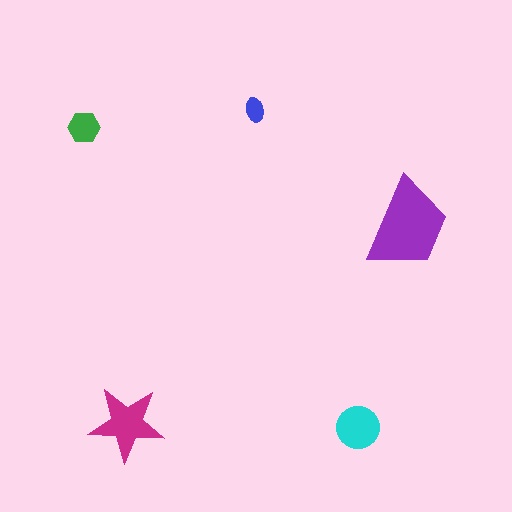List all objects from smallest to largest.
The blue ellipse, the green hexagon, the cyan circle, the magenta star, the purple trapezoid.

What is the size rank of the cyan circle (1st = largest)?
3rd.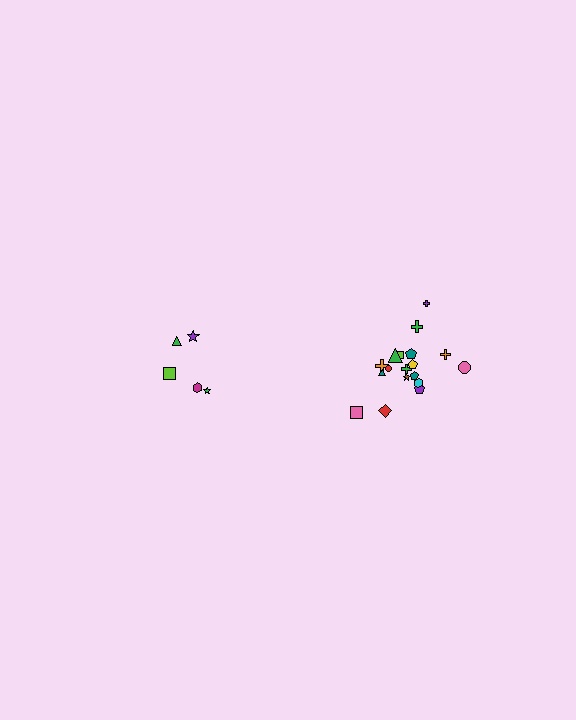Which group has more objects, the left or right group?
The right group.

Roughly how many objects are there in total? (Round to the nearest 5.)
Roughly 25 objects in total.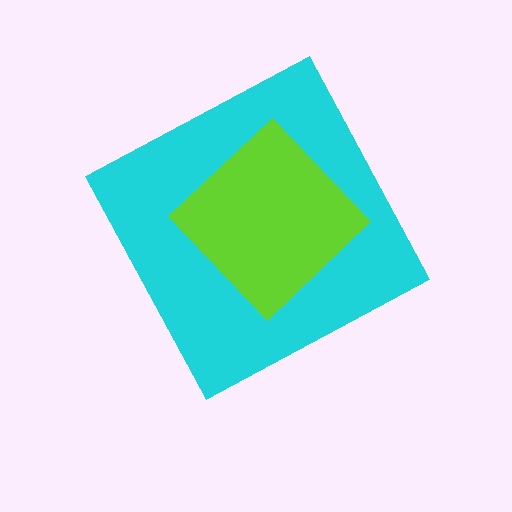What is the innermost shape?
The lime diamond.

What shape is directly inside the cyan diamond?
The lime diamond.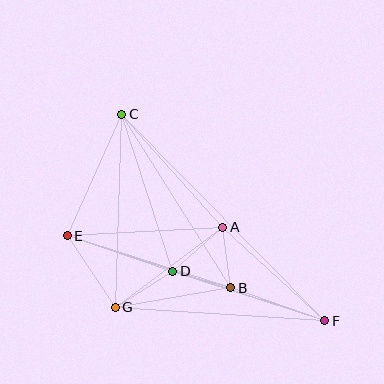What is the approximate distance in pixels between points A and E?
The distance between A and E is approximately 156 pixels.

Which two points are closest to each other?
Points B and D are closest to each other.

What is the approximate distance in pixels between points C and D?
The distance between C and D is approximately 165 pixels.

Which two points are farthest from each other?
Points C and F are farthest from each other.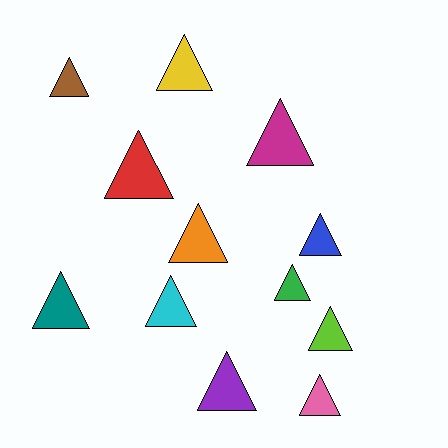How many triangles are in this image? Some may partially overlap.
There are 12 triangles.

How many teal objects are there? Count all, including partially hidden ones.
There is 1 teal object.